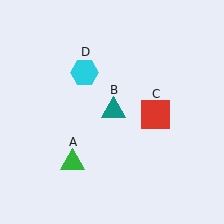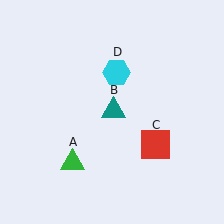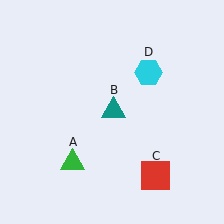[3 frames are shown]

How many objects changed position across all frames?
2 objects changed position: red square (object C), cyan hexagon (object D).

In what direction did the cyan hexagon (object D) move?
The cyan hexagon (object D) moved right.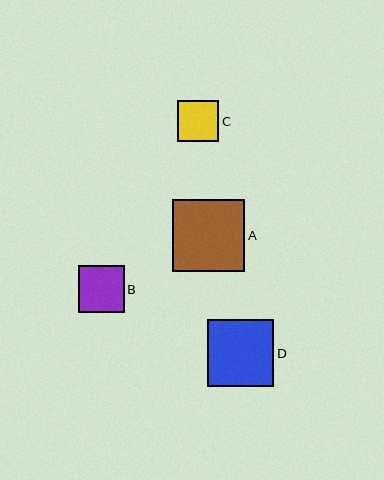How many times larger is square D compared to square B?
Square D is approximately 1.4 times the size of square B.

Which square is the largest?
Square A is the largest with a size of approximately 73 pixels.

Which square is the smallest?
Square C is the smallest with a size of approximately 41 pixels.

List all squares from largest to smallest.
From largest to smallest: A, D, B, C.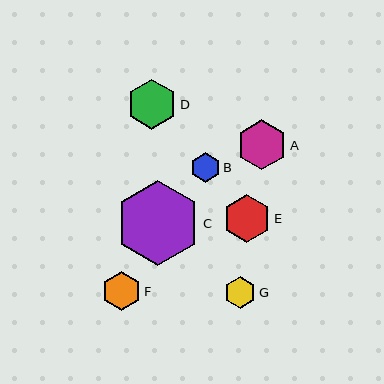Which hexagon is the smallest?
Hexagon B is the smallest with a size of approximately 30 pixels.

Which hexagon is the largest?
Hexagon C is the largest with a size of approximately 85 pixels.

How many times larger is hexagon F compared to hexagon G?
Hexagon F is approximately 1.2 times the size of hexagon G.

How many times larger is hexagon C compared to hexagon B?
Hexagon C is approximately 2.9 times the size of hexagon B.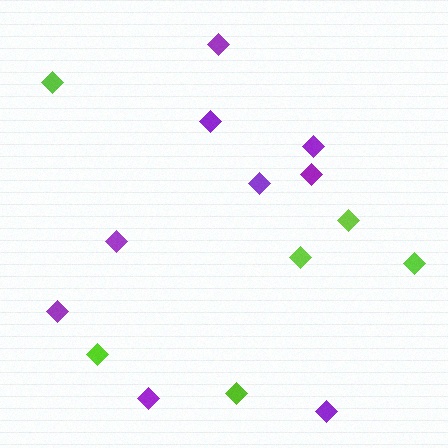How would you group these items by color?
There are 2 groups: one group of purple diamonds (9) and one group of lime diamonds (6).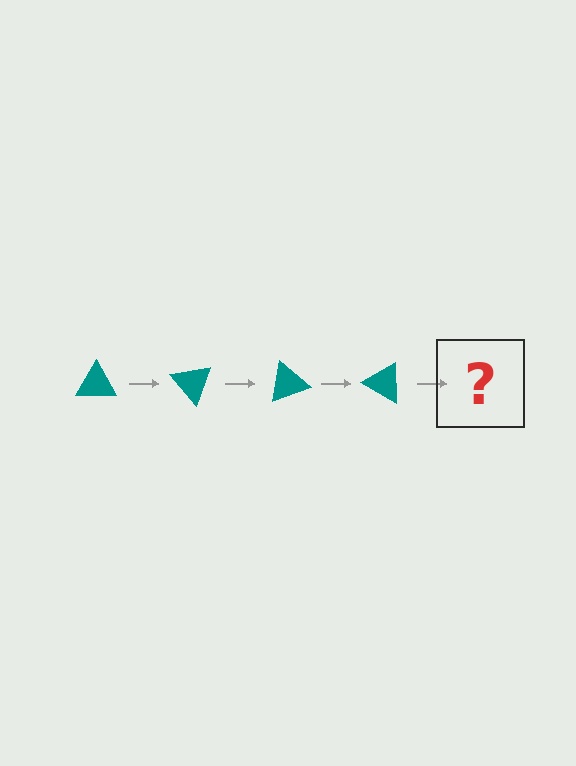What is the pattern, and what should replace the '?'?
The pattern is that the triangle rotates 50 degrees each step. The '?' should be a teal triangle rotated 200 degrees.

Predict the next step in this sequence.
The next step is a teal triangle rotated 200 degrees.